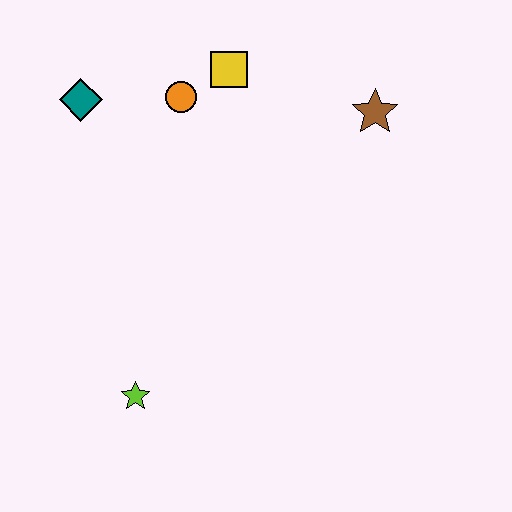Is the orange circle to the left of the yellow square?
Yes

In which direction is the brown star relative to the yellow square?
The brown star is to the right of the yellow square.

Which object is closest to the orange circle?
The yellow square is closest to the orange circle.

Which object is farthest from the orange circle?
The lime star is farthest from the orange circle.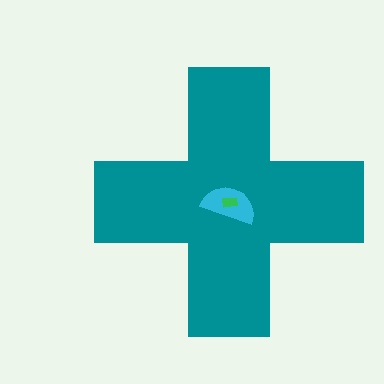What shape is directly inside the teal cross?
The cyan semicircle.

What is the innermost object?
The green rectangle.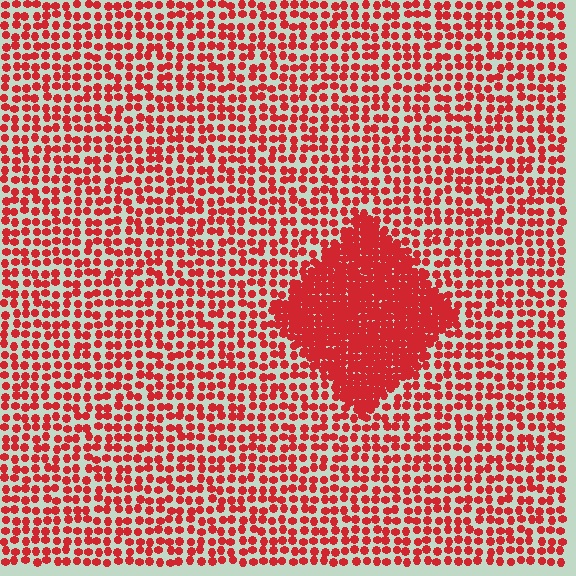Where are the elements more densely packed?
The elements are more densely packed inside the diamond boundary.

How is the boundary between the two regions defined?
The boundary is defined by a change in element density (approximately 2.5x ratio). All elements are the same color, size, and shape.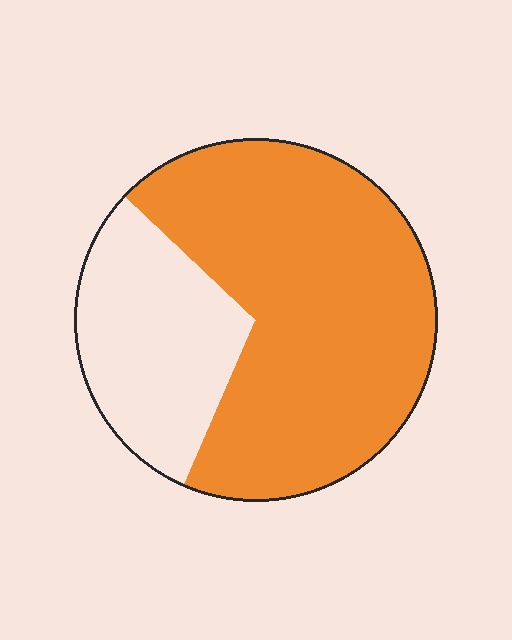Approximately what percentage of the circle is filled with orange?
Approximately 70%.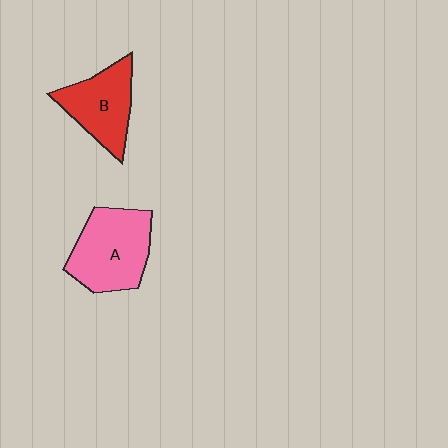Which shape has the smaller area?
Shape B (red).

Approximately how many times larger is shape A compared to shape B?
Approximately 1.3 times.